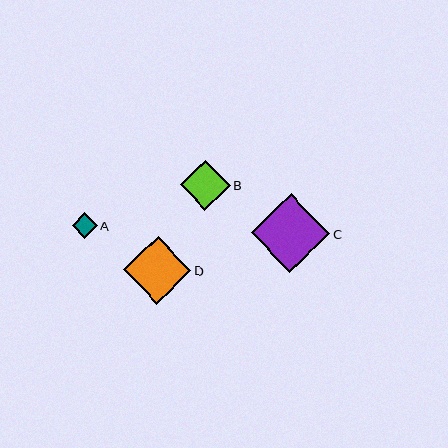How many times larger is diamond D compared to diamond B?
Diamond D is approximately 1.4 times the size of diamond B.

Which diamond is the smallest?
Diamond A is the smallest with a size of approximately 25 pixels.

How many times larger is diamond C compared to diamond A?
Diamond C is approximately 3.1 times the size of diamond A.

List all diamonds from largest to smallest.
From largest to smallest: C, D, B, A.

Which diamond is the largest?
Diamond C is the largest with a size of approximately 79 pixels.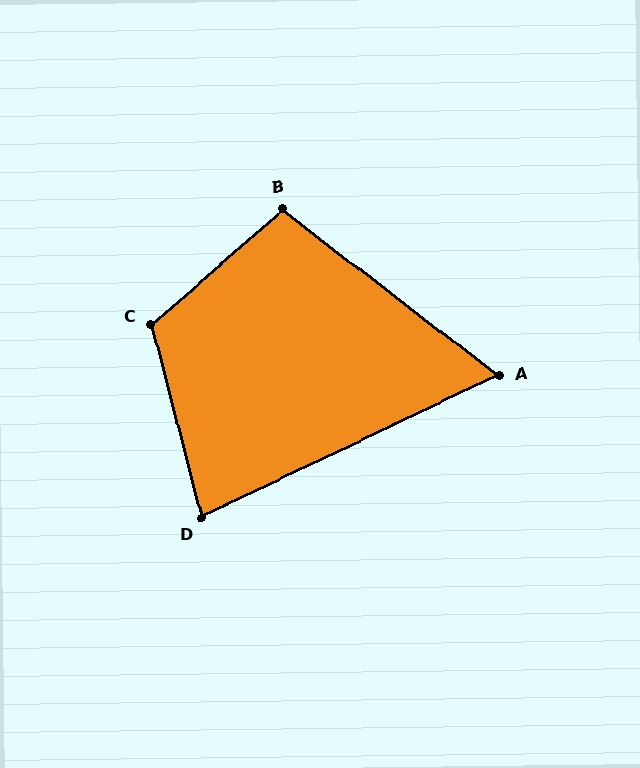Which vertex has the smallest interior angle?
A, at approximately 63 degrees.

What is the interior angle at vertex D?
Approximately 79 degrees (acute).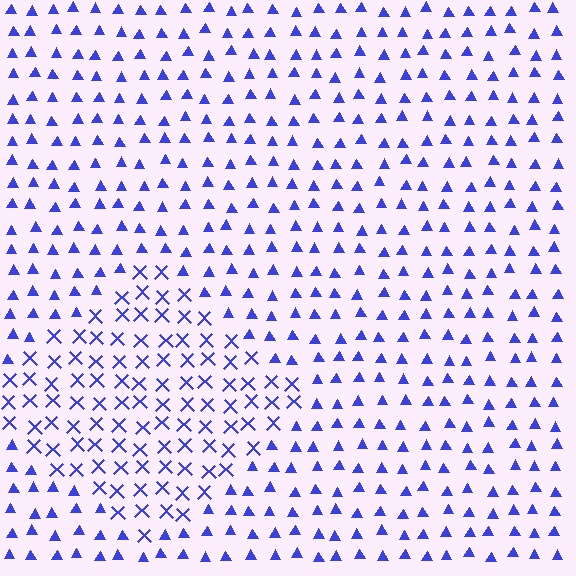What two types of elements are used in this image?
The image uses X marks inside the diamond region and triangles outside it.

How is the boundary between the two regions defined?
The boundary is defined by a change in element shape: X marks inside vs. triangles outside. All elements share the same color and spacing.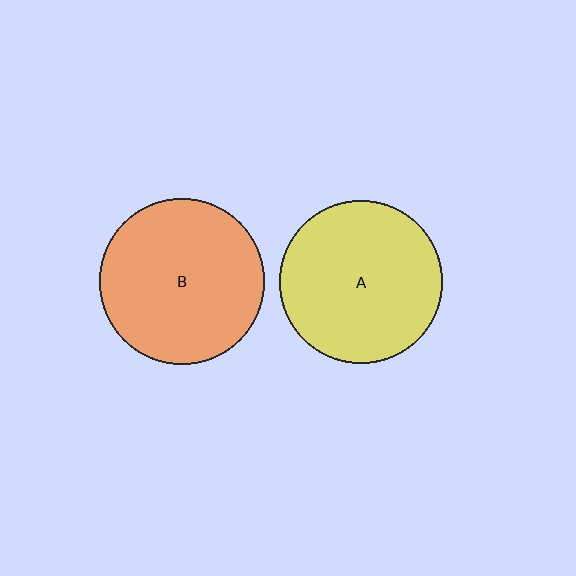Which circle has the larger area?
Circle B (orange).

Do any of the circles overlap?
No, none of the circles overlap.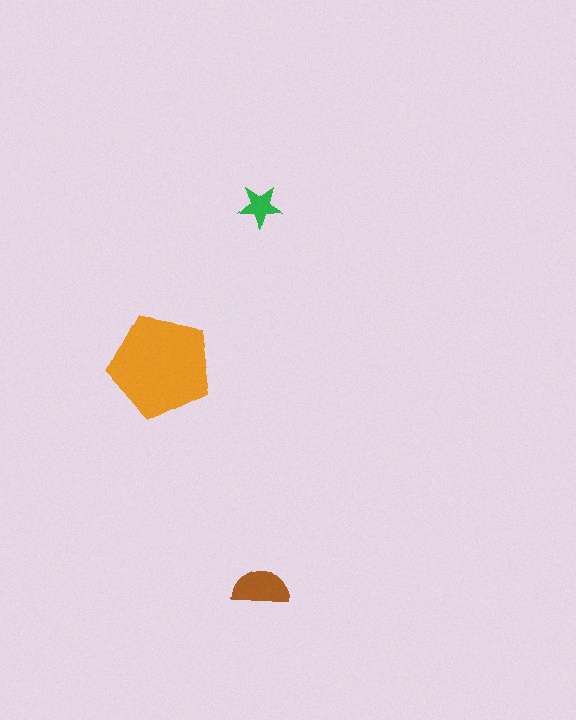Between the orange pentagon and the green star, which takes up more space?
The orange pentagon.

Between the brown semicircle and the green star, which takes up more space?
The brown semicircle.